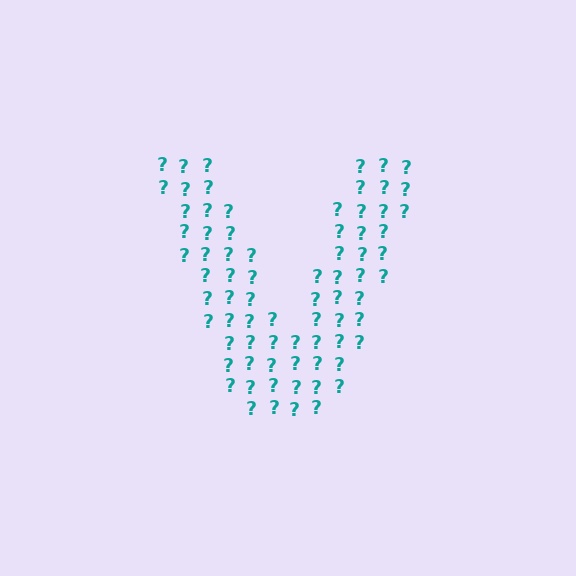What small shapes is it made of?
It is made of small question marks.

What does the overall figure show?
The overall figure shows the letter V.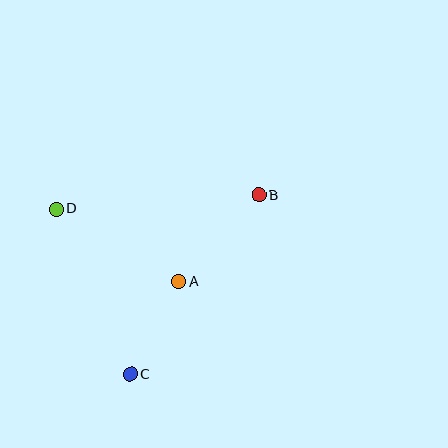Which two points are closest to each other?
Points A and C are closest to each other.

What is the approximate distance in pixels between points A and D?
The distance between A and D is approximately 143 pixels.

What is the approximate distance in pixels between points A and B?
The distance between A and B is approximately 118 pixels.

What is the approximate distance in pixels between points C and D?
The distance between C and D is approximately 181 pixels.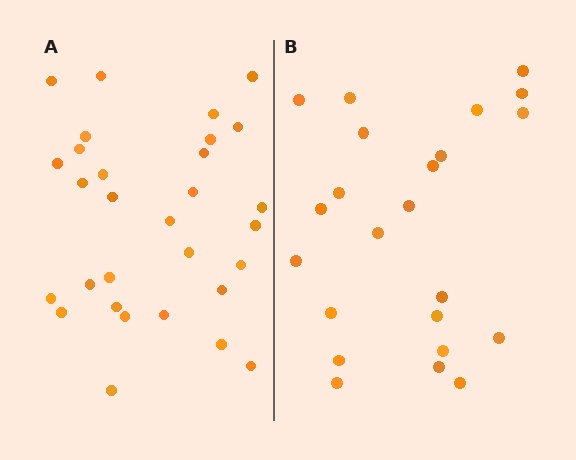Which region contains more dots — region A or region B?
Region A (the left region) has more dots.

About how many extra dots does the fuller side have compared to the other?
Region A has roughly 8 or so more dots than region B.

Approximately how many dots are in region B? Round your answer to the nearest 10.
About 20 dots. (The exact count is 23, which rounds to 20.)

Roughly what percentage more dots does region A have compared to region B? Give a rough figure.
About 30% more.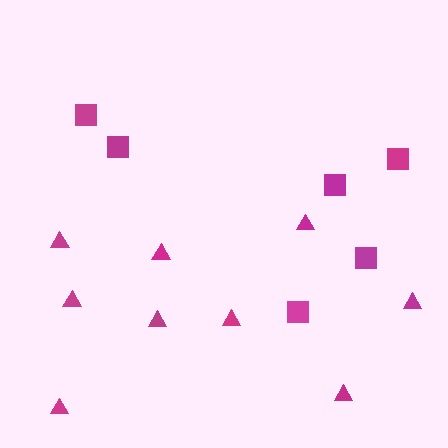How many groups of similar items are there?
There are 2 groups: one group of squares (6) and one group of triangles (9).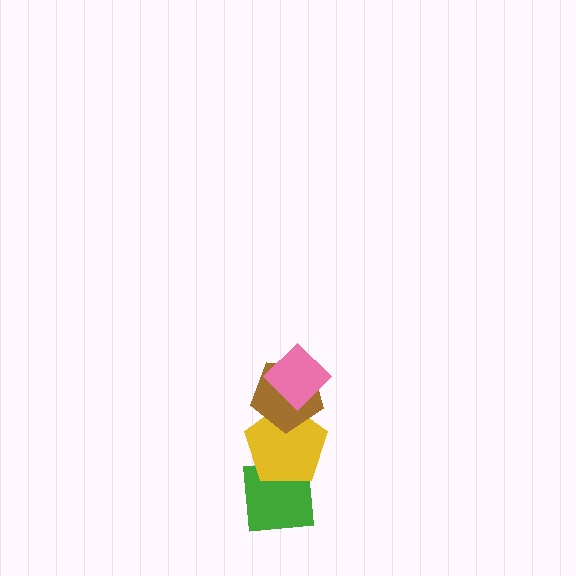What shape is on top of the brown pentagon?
The pink diamond is on top of the brown pentagon.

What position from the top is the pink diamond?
The pink diamond is 1st from the top.